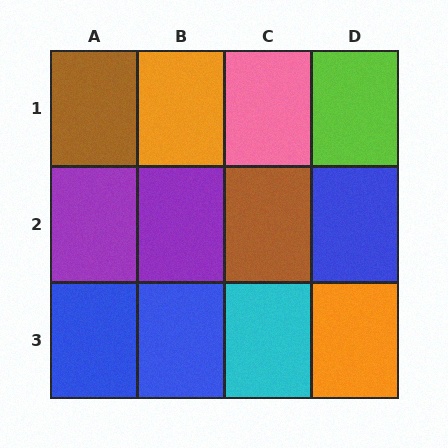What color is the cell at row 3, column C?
Cyan.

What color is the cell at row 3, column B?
Blue.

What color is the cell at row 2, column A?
Purple.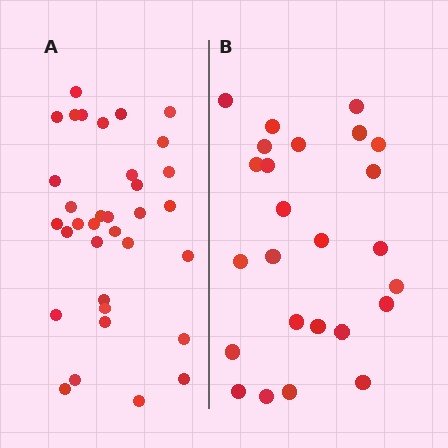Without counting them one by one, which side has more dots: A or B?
Region A (the left region) has more dots.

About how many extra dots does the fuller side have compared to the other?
Region A has roughly 8 or so more dots than region B.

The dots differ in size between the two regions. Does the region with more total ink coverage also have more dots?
No. Region B has more total ink coverage because its dots are larger, but region A actually contains more individual dots. Total area can be misleading — the number of items is what matters here.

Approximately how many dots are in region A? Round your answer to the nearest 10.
About 30 dots. (The exact count is 34, which rounds to 30.)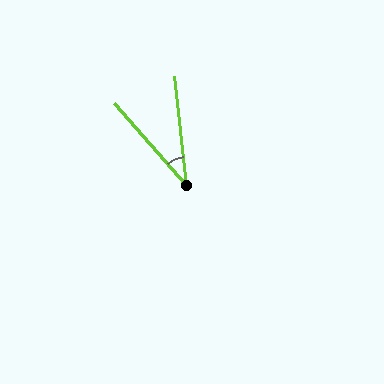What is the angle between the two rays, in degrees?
Approximately 35 degrees.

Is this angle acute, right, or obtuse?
It is acute.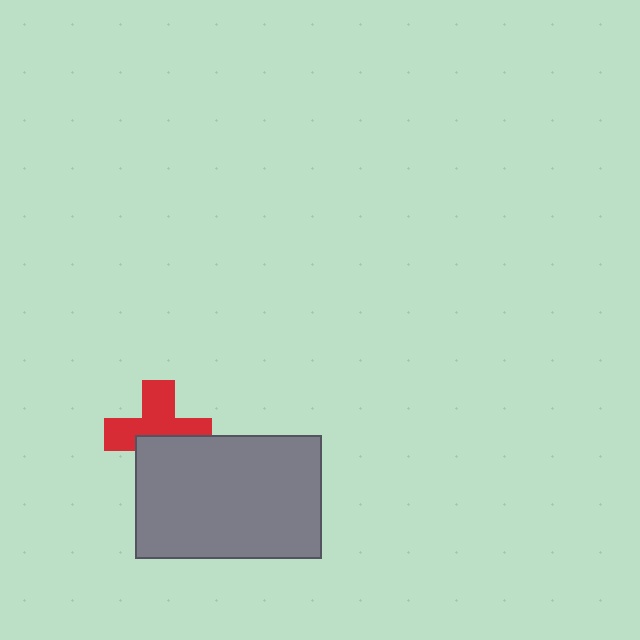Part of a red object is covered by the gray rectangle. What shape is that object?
It is a cross.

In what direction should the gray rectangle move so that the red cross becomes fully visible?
The gray rectangle should move down. That is the shortest direction to clear the overlap and leave the red cross fully visible.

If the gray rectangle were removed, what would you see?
You would see the complete red cross.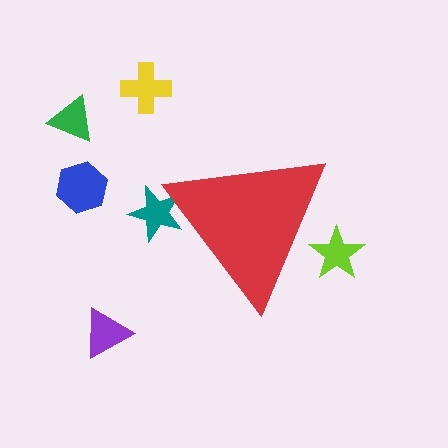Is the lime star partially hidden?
Yes, the lime star is partially hidden behind the red triangle.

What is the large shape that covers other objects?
A red triangle.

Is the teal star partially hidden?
Yes, the teal star is partially hidden behind the red triangle.